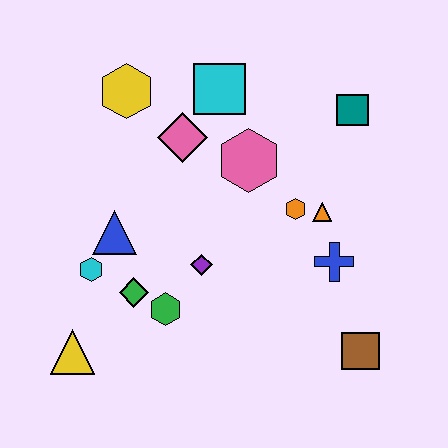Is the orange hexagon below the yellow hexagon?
Yes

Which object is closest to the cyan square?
The pink diamond is closest to the cyan square.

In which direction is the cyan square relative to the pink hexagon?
The cyan square is above the pink hexagon.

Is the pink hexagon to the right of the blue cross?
No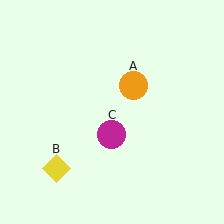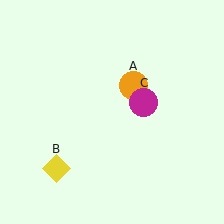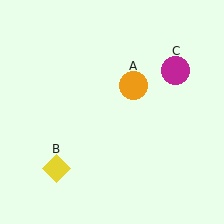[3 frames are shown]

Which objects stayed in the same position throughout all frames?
Orange circle (object A) and yellow diamond (object B) remained stationary.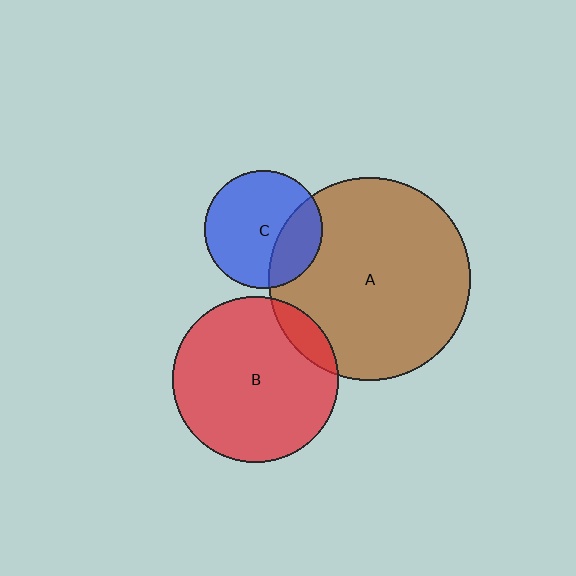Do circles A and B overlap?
Yes.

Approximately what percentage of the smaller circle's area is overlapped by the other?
Approximately 10%.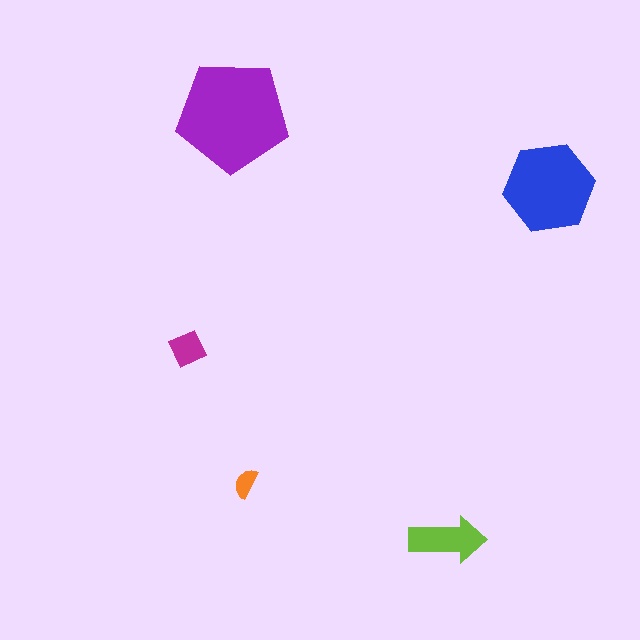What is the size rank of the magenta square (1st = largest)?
4th.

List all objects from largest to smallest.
The purple pentagon, the blue hexagon, the lime arrow, the magenta square, the orange semicircle.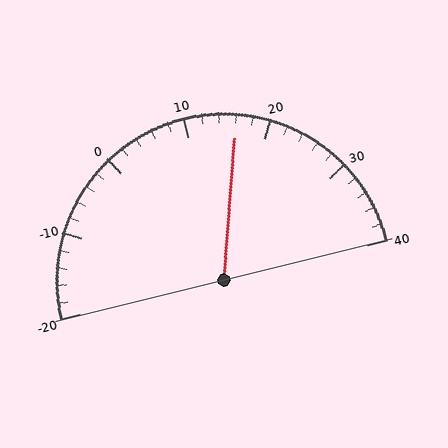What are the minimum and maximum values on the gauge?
The gauge ranges from -20 to 40.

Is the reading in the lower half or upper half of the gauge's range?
The reading is in the upper half of the range (-20 to 40).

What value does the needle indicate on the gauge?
The needle indicates approximately 16.